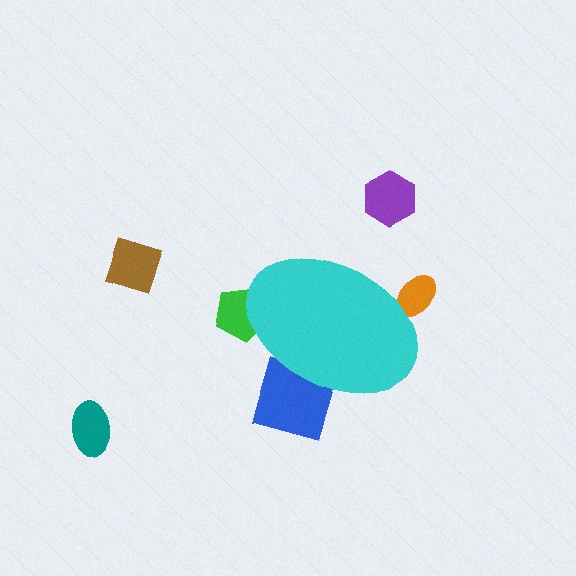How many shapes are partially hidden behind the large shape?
3 shapes are partially hidden.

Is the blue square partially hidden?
Yes, the blue square is partially hidden behind the cyan ellipse.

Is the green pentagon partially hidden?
Yes, the green pentagon is partially hidden behind the cyan ellipse.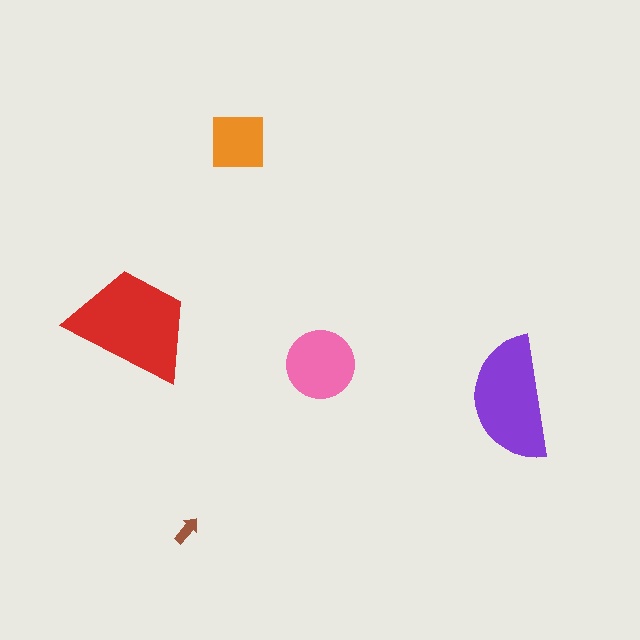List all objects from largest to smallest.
The red trapezoid, the purple semicircle, the pink circle, the orange square, the brown arrow.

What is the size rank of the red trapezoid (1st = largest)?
1st.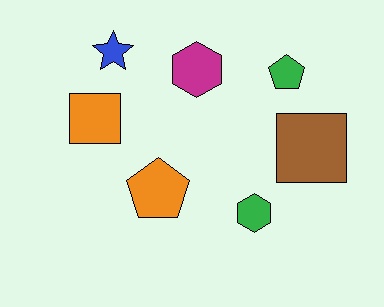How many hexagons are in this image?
There are 2 hexagons.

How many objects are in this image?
There are 7 objects.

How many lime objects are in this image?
There are no lime objects.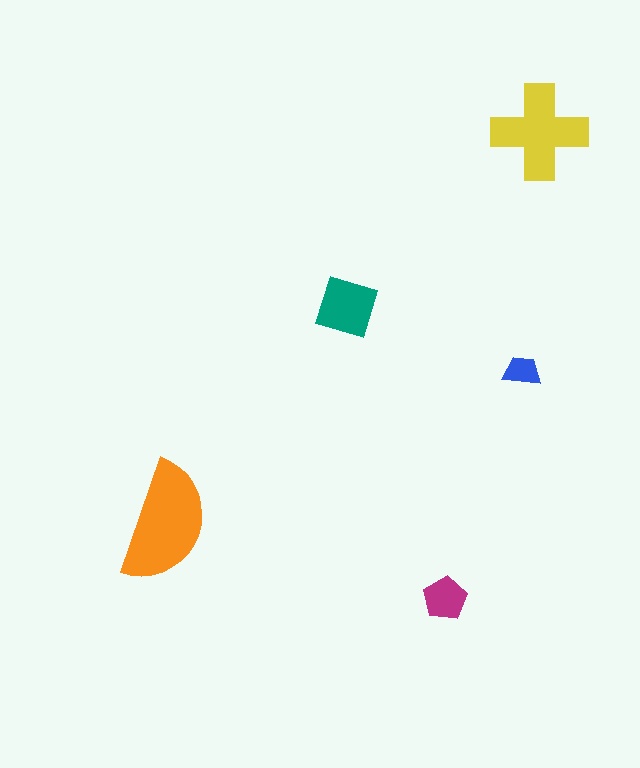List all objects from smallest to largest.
The blue trapezoid, the magenta pentagon, the teal diamond, the yellow cross, the orange semicircle.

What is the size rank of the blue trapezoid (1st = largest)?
5th.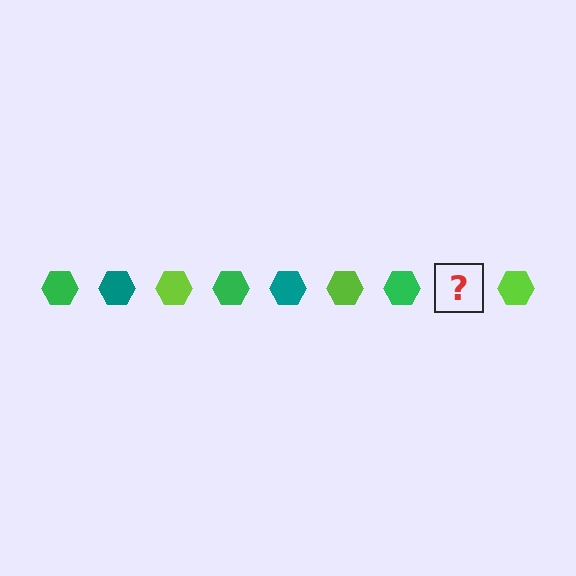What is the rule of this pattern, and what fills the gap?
The rule is that the pattern cycles through green, teal, lime hexagons. The gap should be filled with a teal hexagon.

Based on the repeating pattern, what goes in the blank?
The blank should be a teal hexagon.